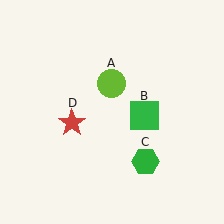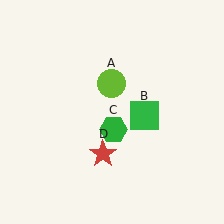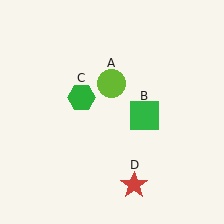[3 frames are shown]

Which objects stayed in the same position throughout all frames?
Lime circle (object A) and green square (object B) remained stationary.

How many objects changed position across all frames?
2 objects changed position: green hexagon (object C), red star (object D).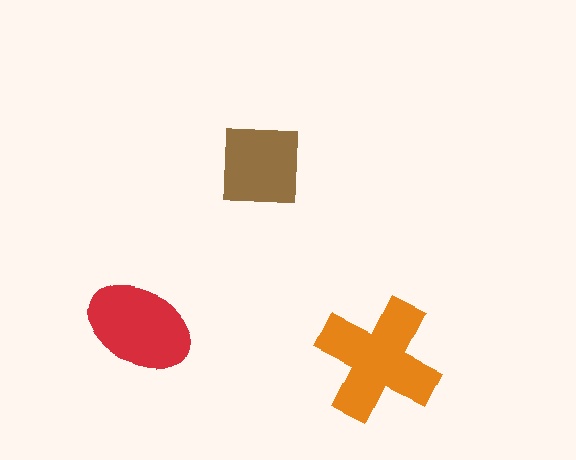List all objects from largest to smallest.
The orange cross, the red ellipse, the brown square.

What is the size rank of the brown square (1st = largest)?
3rd.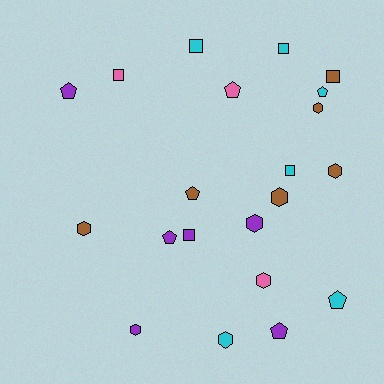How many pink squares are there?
There is 1 pink square.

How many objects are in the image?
There are 21 objects.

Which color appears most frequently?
Cyan, with 6 objects.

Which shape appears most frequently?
Hexagon, with 8 objects.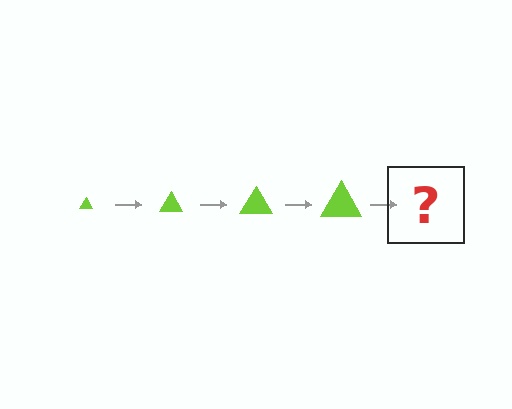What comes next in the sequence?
The next element should be a lime triangle, larger than the previous one.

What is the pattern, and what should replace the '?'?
The pattern is that the triangle gets progressively larger each step. The '?' should be a lime triangle, larger than the previous one.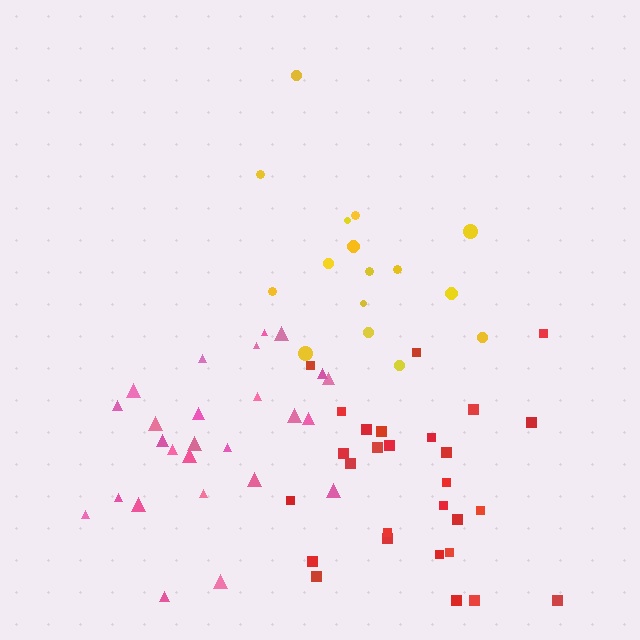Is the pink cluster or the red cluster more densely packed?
Red.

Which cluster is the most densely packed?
Red.